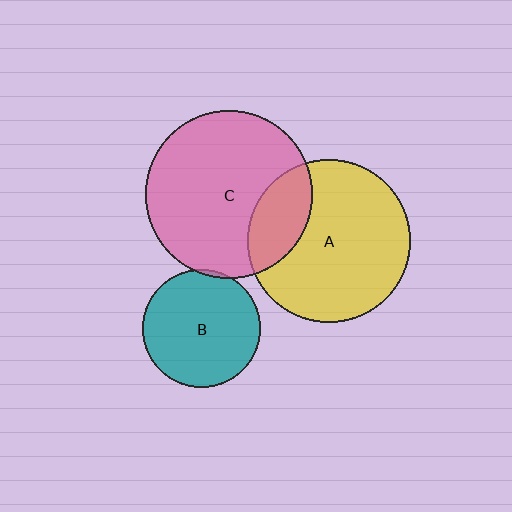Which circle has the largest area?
Circle C (pink).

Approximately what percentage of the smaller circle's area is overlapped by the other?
Approximately 20%.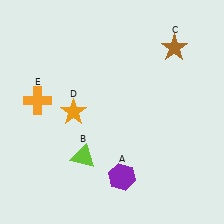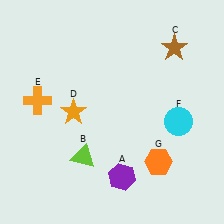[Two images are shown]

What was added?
A cyan circle (F), an orange hexagon (G) were added in Image 2.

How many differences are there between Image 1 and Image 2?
There are 2 differences between the two images.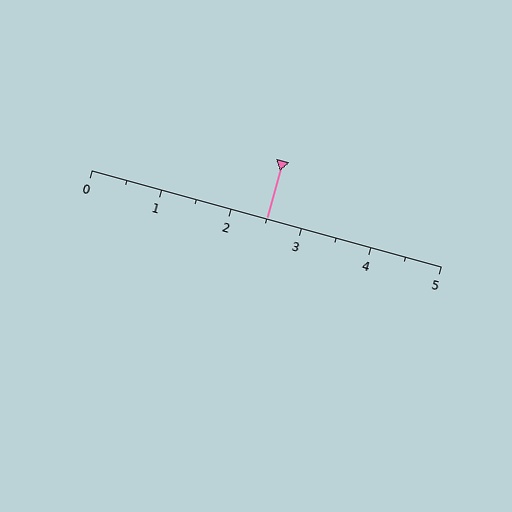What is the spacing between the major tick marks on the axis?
The major ticks are spaced 1 apart.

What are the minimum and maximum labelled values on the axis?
The axis runs from 0 to 5.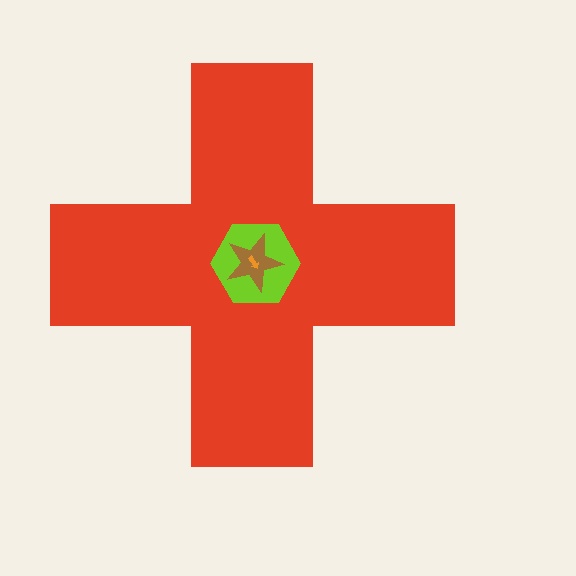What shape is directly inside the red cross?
The lime hexagon.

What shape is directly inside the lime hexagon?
The brown star.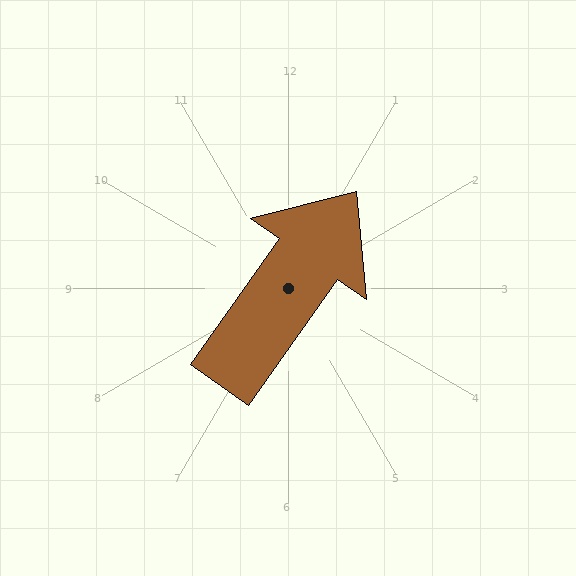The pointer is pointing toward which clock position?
Roughly 1 o'clock.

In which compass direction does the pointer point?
Northeast.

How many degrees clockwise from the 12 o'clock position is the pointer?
Approximately 35 degrees.